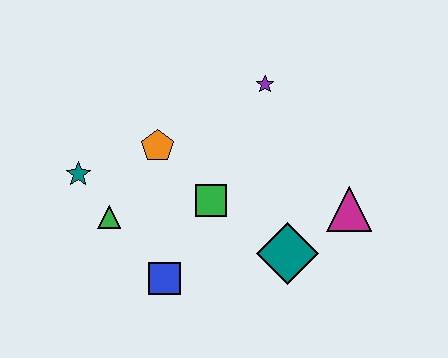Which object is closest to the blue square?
The green triangle is closest to the blue square.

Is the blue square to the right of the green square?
No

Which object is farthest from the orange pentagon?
The magenta triangle is farthest from the orange pentagon.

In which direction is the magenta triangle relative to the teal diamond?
The magenta triangle is to the right of the teal diamond.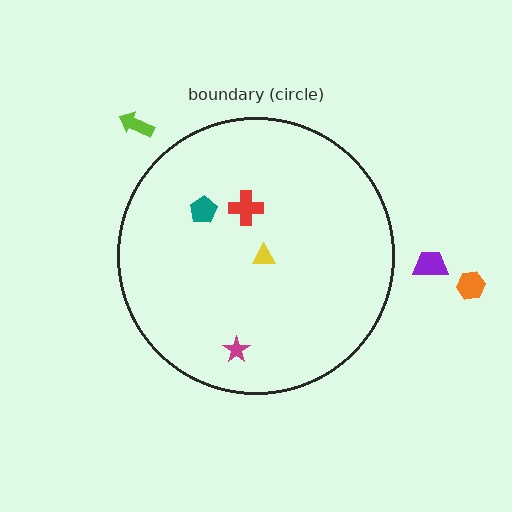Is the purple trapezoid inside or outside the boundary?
Outside.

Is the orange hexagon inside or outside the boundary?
Outside.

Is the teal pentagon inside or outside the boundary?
Inside.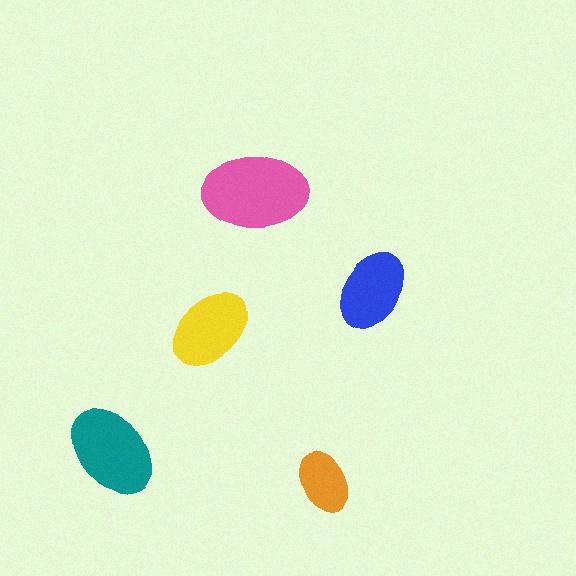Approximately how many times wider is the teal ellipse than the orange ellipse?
About 1.5 times wider.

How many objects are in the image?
There are 5 objects in the image.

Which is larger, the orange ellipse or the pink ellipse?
The pink one.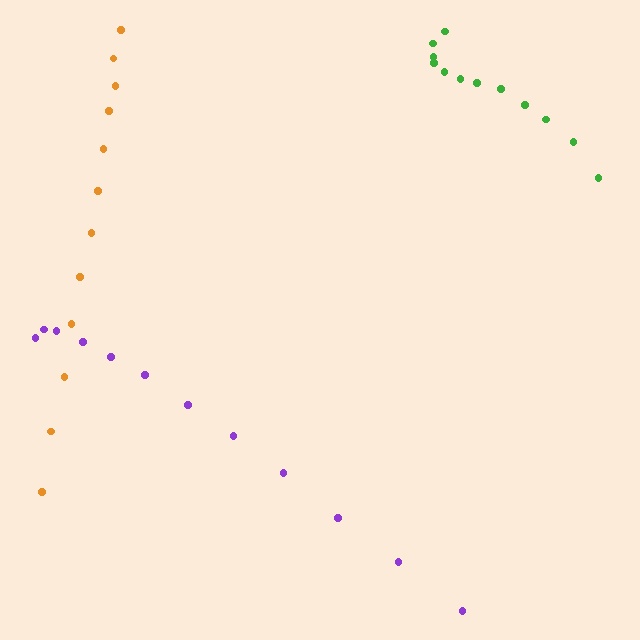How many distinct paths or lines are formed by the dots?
There are 3 distinct paths.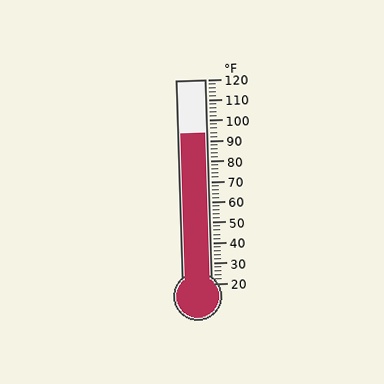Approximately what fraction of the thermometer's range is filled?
The thermometer is filled to approximately 75% of its range.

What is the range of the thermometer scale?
The thermometer scale ranges from 20°F to 120°F.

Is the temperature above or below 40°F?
The temperature is above 40°F.